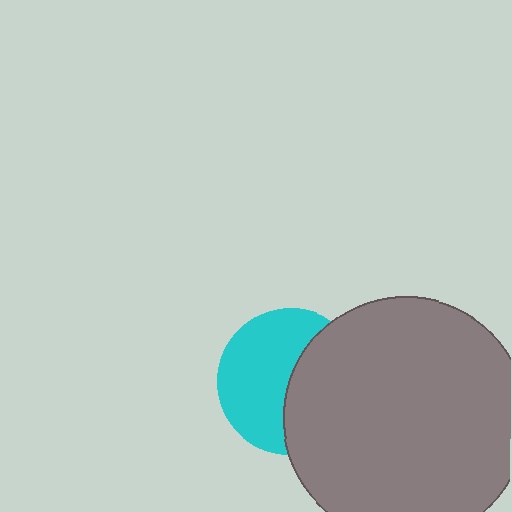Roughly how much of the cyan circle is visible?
About half of it is visible (roughly 55%).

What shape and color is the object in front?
The object in front is a gray circle.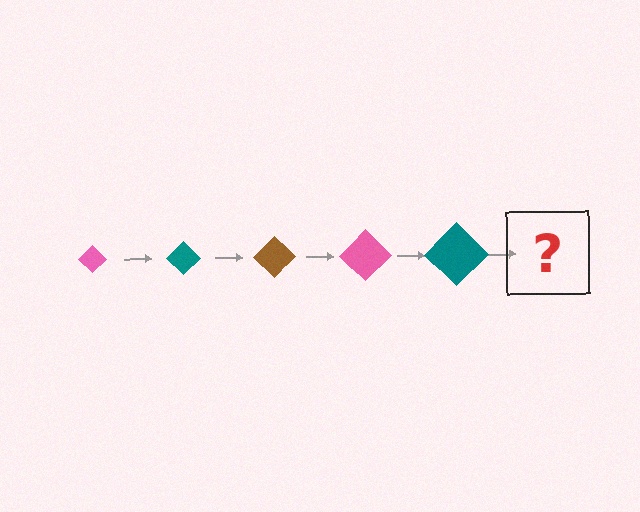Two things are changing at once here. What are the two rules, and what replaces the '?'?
The two rules are that the diamond grows larger each step and the color cycles through pink, teal, and brown. The '?' should be a brown diamond, larger than the previous one.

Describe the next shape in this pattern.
It should be a brown diamond, larger than the previous one.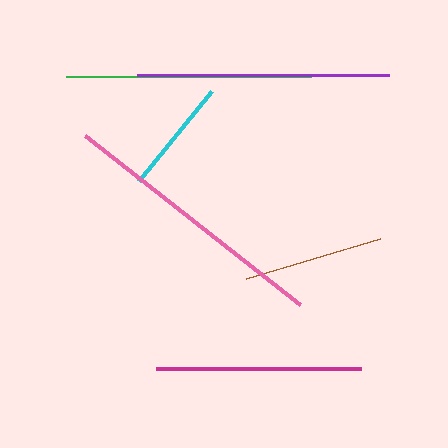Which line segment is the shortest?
The cyan line is the shortest at approximately 115 pixels.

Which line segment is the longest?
The pink line is the longest at approximately 274 pixels.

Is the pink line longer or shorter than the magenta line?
The pink line is longer than the magenta line.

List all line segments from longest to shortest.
From longest to shortest: pink, purple, green, magenta, brown, cyan.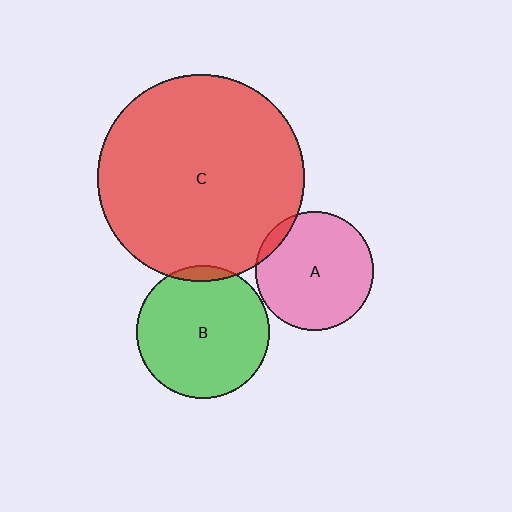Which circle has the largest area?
Circle C (red).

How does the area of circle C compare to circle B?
Approximately 2.4 times.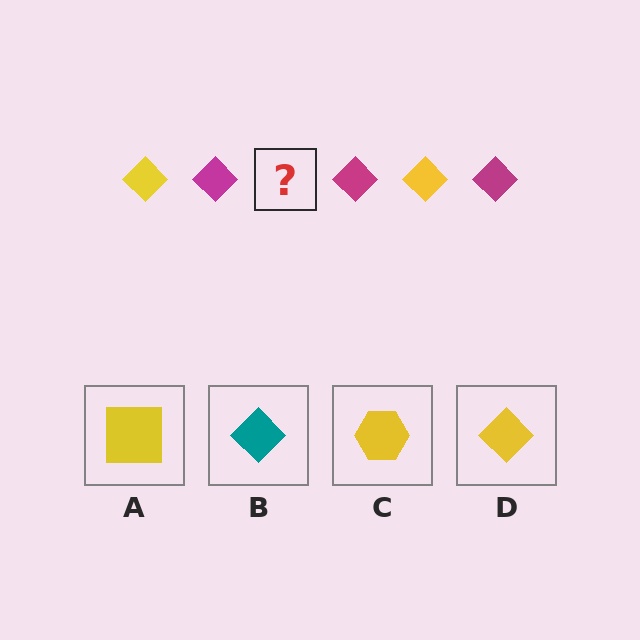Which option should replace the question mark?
Option D.